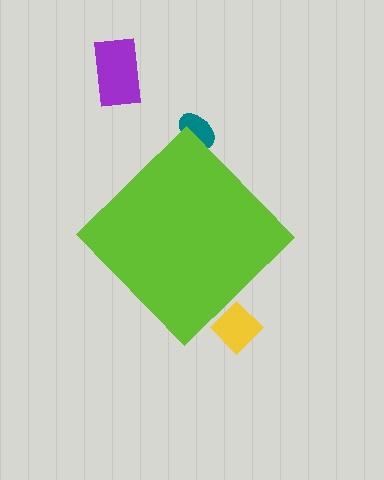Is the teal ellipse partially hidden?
Yes, the teal ellipse is partially hidden behind the lime diamond.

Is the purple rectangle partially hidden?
No, the purple rectangle is fully visible.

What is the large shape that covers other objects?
A lime diamond.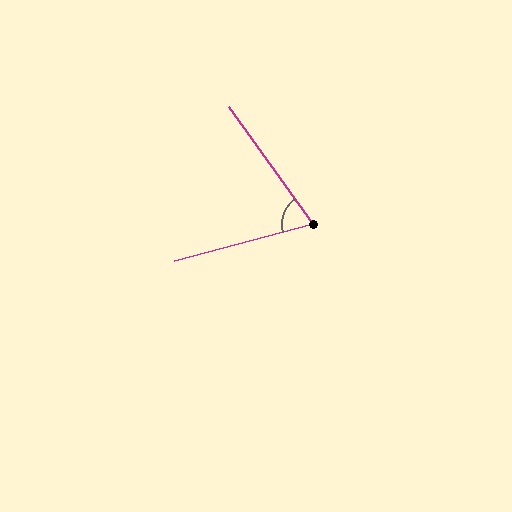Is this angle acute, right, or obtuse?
It is acute.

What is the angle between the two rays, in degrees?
Approximately 70 degrees.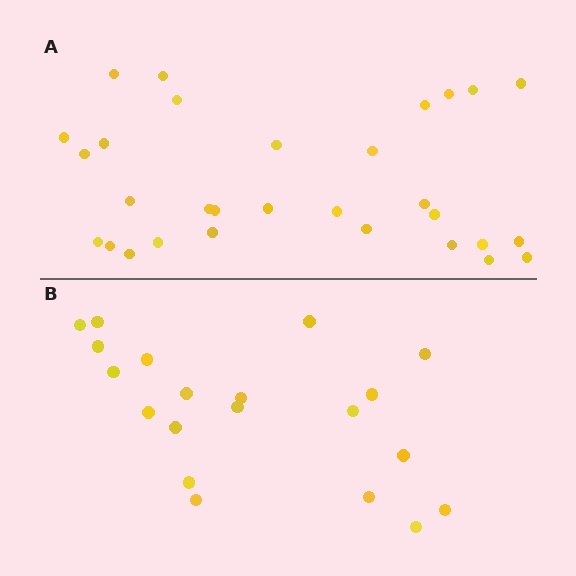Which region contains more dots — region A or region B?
Region A (the top region) has more dots.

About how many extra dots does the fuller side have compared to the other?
Region A has roughly 10 or so more dots than region B.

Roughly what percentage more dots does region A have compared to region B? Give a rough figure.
About 50% more.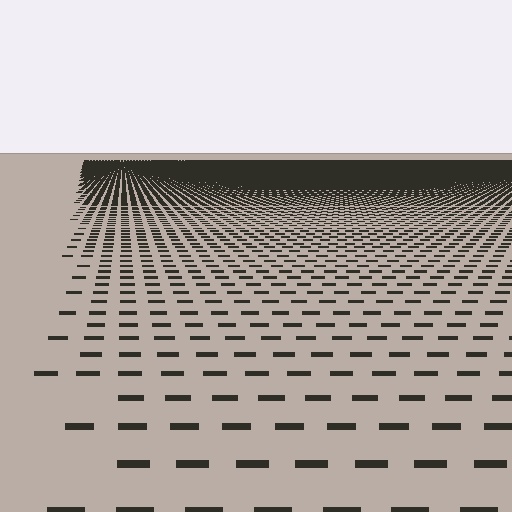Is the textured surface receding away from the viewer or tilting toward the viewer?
The surface is receding away from the viewer. Texture elements get smaller and denser toward the top.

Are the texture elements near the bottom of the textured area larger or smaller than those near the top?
Larger. Near the bottom, elements are closer to the viewer and appear at a bigger on-screen size.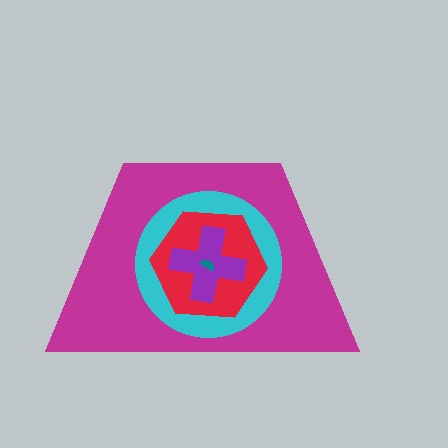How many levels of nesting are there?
5.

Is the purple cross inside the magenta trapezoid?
Yes.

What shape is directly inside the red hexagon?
The purple cross.